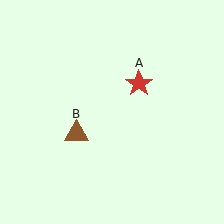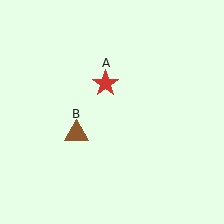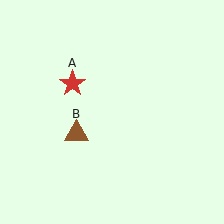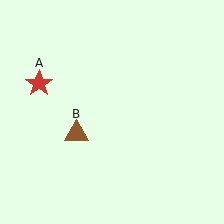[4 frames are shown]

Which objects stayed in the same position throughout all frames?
Brown triangle (object B) remained stationary.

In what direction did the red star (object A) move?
The red star (object A) moved left.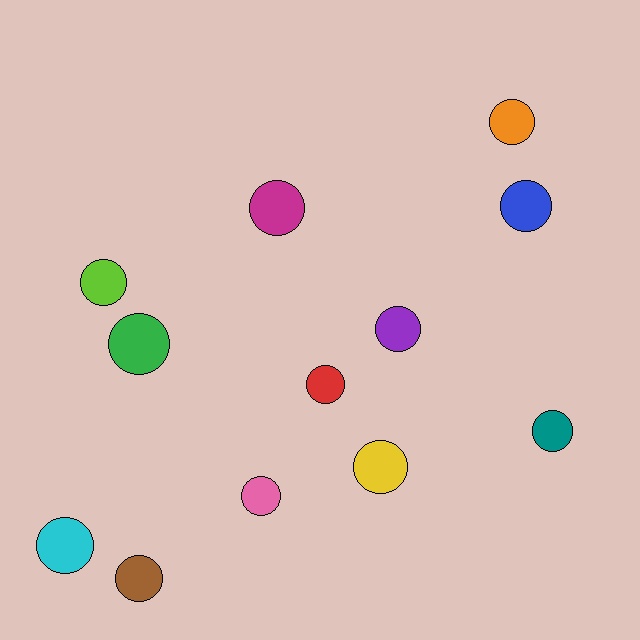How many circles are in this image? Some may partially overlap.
There are 12 circles.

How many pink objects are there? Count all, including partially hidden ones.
There is 1 pink object.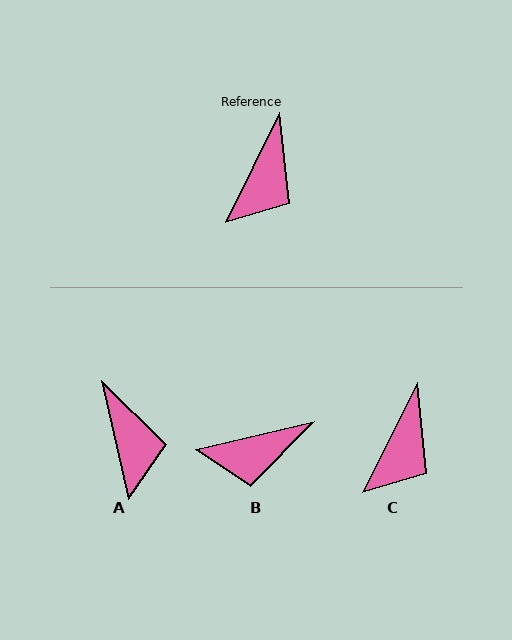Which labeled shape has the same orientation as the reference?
C.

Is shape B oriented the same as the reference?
No, it is off by about 50 degrees.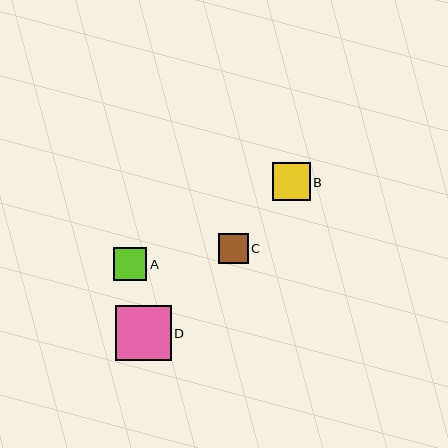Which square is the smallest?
Square C is the smallest with a size of approximately 29 pixels.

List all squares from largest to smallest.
From largest to smallest: D, B, A, C.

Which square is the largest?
Square D is the largest with a size of approximately 55 pixels.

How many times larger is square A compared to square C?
Square A is approximately 1.1 times the size of square C.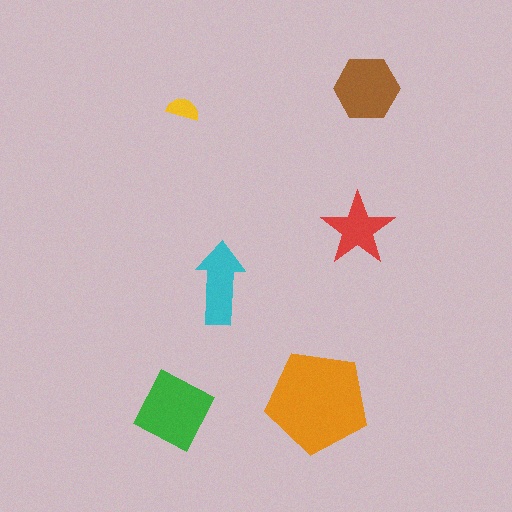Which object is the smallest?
The yellow semicircle.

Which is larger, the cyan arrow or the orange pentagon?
The orange pentagon.